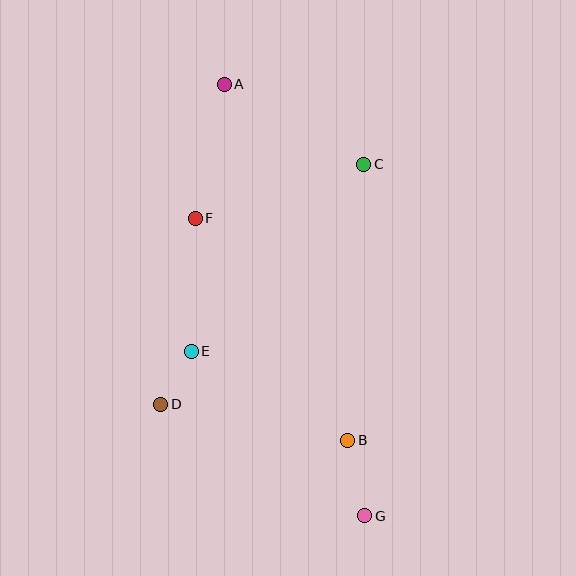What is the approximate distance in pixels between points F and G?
The distance between F and G is approximately 342 pixels.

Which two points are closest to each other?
Points D and E are closest to each other.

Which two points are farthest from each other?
Points A and G are farthest from each other.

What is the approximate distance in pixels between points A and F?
The distance between A and F is approximately 138 pixels.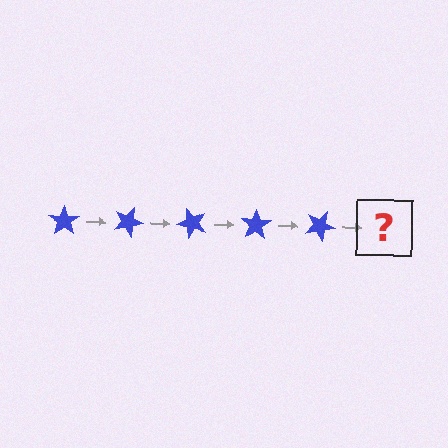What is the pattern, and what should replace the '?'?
The pattern is that the star rotates 25 degrees each step. The '?' should be a blue star rotated 125 degrees.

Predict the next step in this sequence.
The next step is a blue star rotated 125 degrees.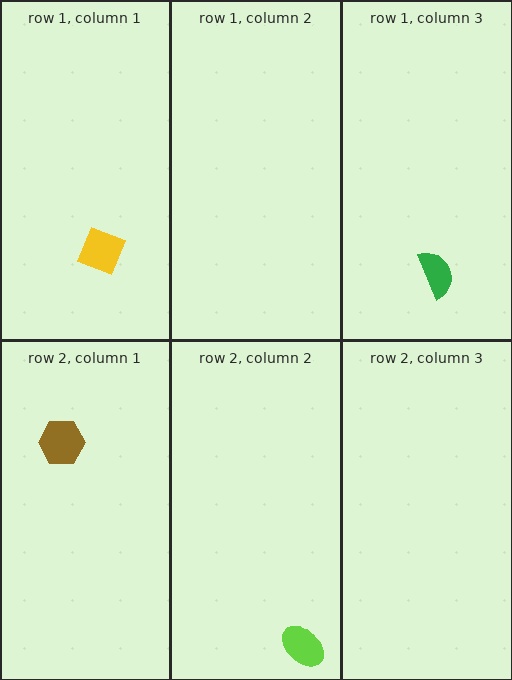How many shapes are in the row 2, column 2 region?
1.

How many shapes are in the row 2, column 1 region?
1.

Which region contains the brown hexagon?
The row 2, column 1 region.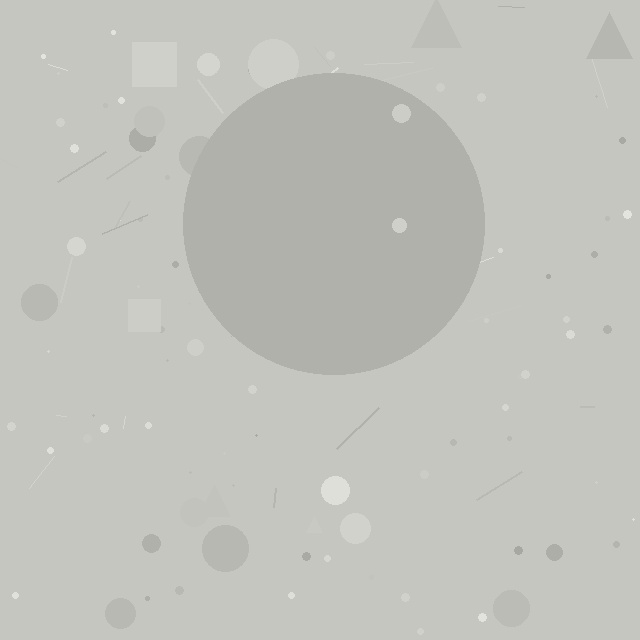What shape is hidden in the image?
A circle is hidden in the image.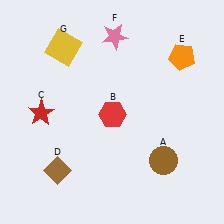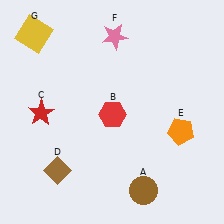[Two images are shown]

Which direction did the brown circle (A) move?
The brown circle (A) moved down.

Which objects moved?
The objects that moved are: the brown circle (A), the orange pentagon (E), the yellow square (G).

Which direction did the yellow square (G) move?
The yellow square (G) moved left.